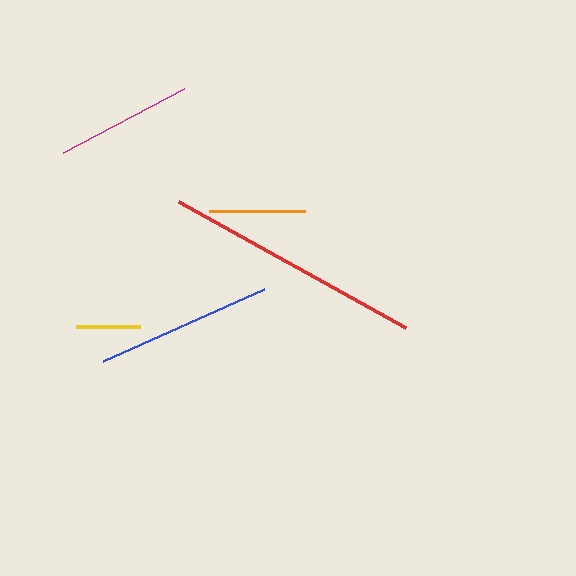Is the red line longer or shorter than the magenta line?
The red line is longer than the magenta line.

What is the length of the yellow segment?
The yellow segment is approximately 64 pixels long.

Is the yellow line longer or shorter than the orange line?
The orange line is longer than the yellow line.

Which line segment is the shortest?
The yellow line is the shortest at approximately 64 pixels.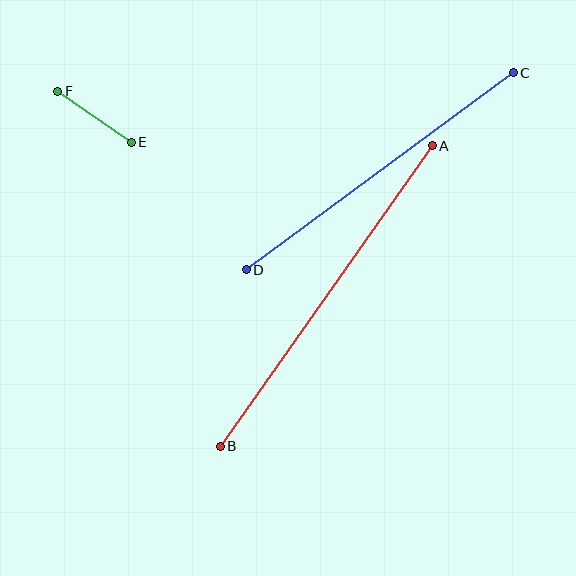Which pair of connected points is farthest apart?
Points A and B are farthest apart.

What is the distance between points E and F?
The distance is approximately 90 pixels.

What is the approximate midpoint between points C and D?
The midpoint is at approximately (380, 171) pixels.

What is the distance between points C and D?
The distance is approximately 332 pixels.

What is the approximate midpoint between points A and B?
The midpoint is at approximately (326, 296) pixels.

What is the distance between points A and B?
The distance is approximately 368 pixels.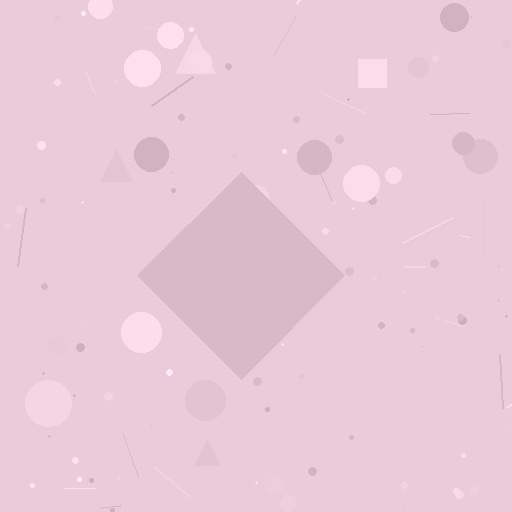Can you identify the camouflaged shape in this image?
The camouflaged shape is a diamond.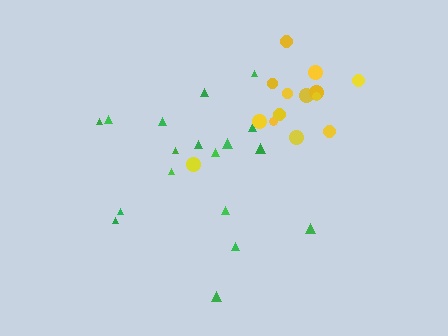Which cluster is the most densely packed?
Yellow.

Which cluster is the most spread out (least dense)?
Green.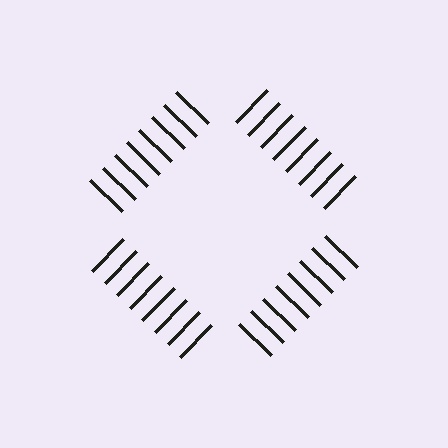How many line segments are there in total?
32 — 8 along each of the 4 edges.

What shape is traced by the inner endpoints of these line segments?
An illusory square — the line segments terminate on its edges but no continuous stroke is drawn.